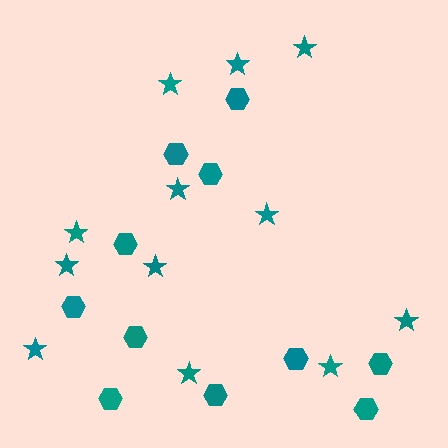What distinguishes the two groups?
There are 2 groups: one group of hexagons (11) and one group of stars (12).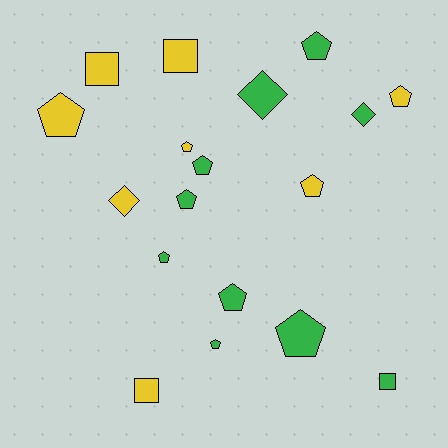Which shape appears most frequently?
Pentagon, with 11 objects.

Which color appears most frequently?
Green, with 10 objects.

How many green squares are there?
There is 1 green square.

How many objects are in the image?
There are 18 objects.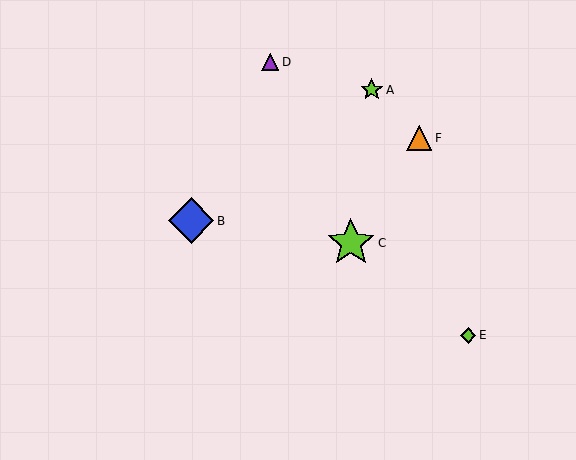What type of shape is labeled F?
Shape F is an orange triangle.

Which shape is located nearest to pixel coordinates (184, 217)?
The blue diamond (labeled B) at (191, 221) is nearest to that location.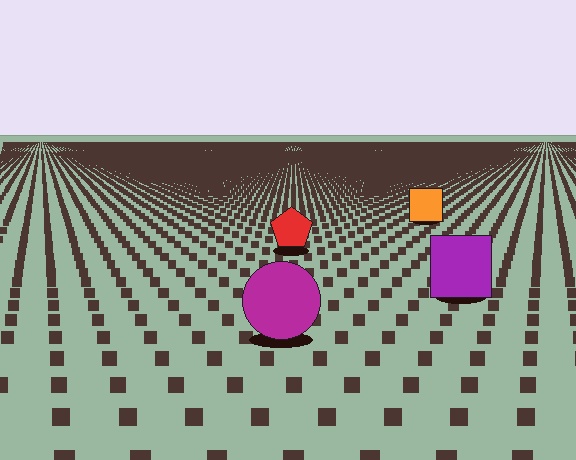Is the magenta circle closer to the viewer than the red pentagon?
Yes. The magenta circle is closer — you can tell from the texture gradient: the ground texture is coarser near it.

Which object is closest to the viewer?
The magenta circle is closest. The texture marks near it are larger and more spread out.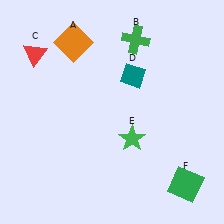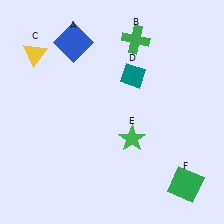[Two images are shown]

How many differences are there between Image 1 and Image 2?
There are 2 differences between the two images.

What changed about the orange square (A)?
In Image 1, A is orange. In Image 2, it changed to blue.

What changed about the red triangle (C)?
In Image 1, C is red. In Image 2, it changed to yellow.